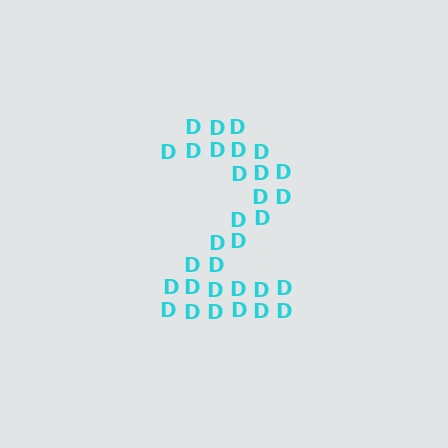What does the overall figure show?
The overall figure shows the digit 2.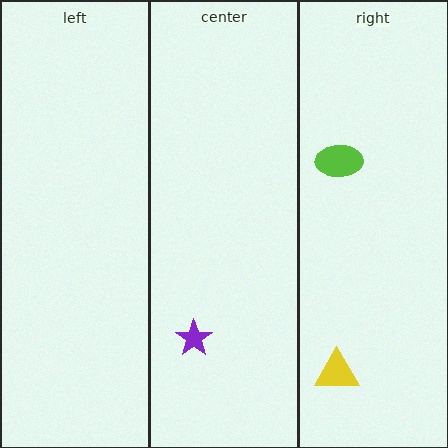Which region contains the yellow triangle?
The right region.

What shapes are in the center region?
The purple star.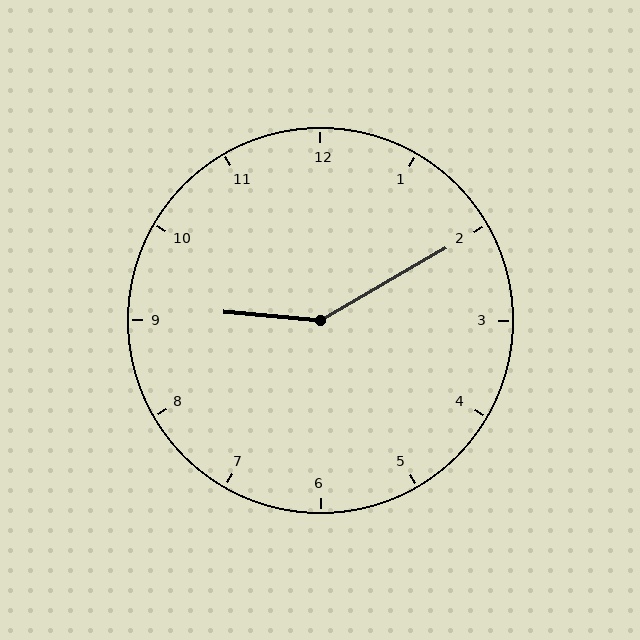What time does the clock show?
9:10.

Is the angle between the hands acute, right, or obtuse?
It is obtuse.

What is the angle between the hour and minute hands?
Approximately 145 degrees.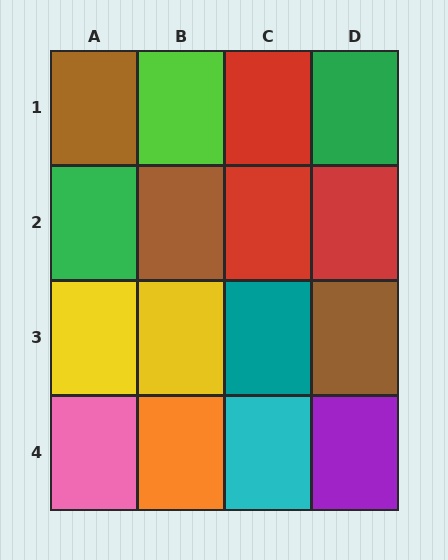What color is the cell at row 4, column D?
Purple.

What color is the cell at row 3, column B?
Yellow.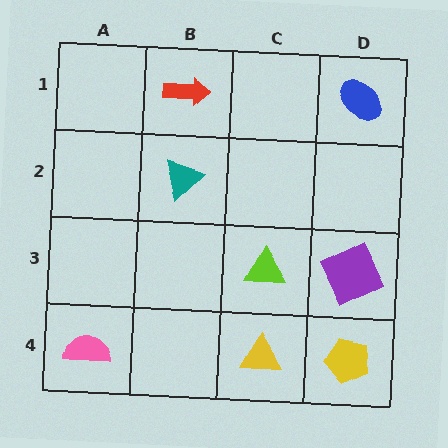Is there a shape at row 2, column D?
No, that cell is empty.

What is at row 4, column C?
A yellow triangle.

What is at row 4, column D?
A yellow pentagon.